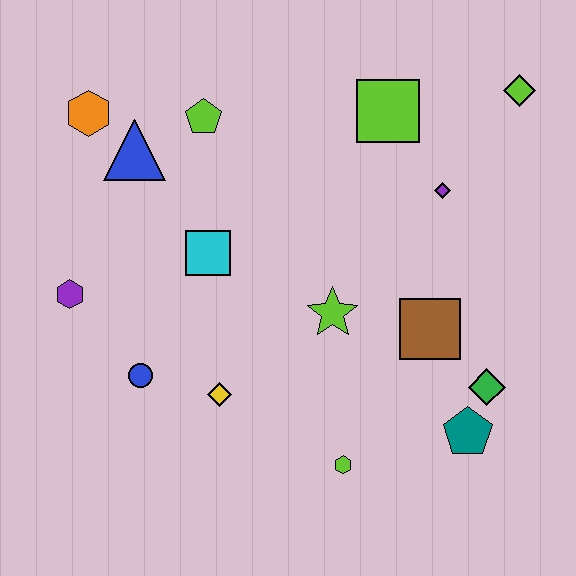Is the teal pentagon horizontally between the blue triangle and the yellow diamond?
No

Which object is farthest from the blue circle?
The lime diamond is farthest from the blue circle.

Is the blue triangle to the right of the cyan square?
No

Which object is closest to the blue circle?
The yellow diamond is closest to the blue circle.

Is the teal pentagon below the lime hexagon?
No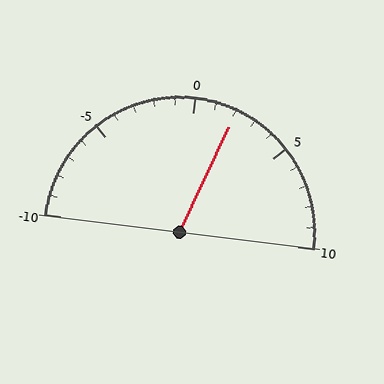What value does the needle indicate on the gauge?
The needle indicates approximately 2.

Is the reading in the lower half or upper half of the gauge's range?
The reading is in the upper half of the range (-10 to 10).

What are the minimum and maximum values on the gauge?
The gauge ranges from -10 to 10.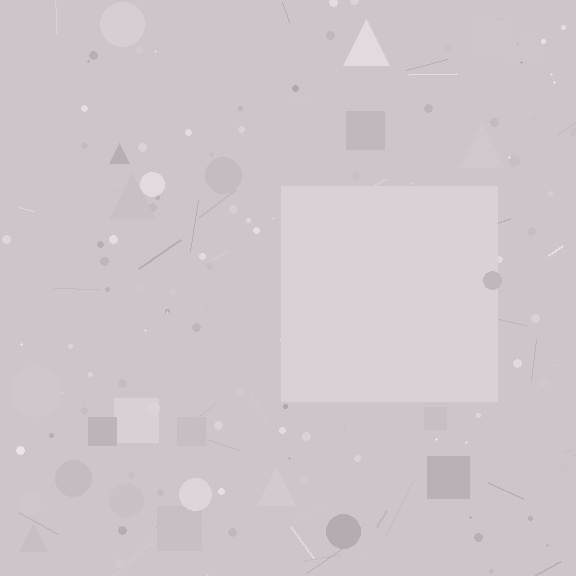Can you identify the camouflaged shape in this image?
The camouflaged shape is a square.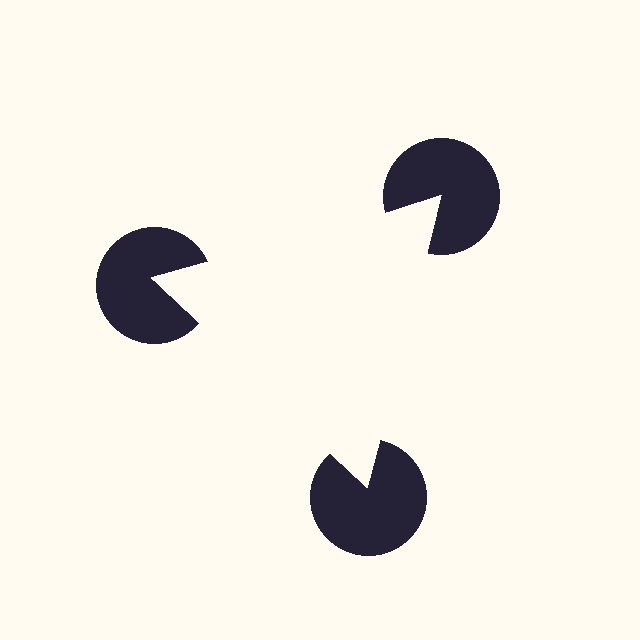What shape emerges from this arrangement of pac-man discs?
An illusory triangle — its edges are inferred from the aligned wedge cuts in the pac-man discs, not physically drawn.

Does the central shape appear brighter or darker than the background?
It typically appears slightly brighter than the background, even though no actual brightness change is drawn.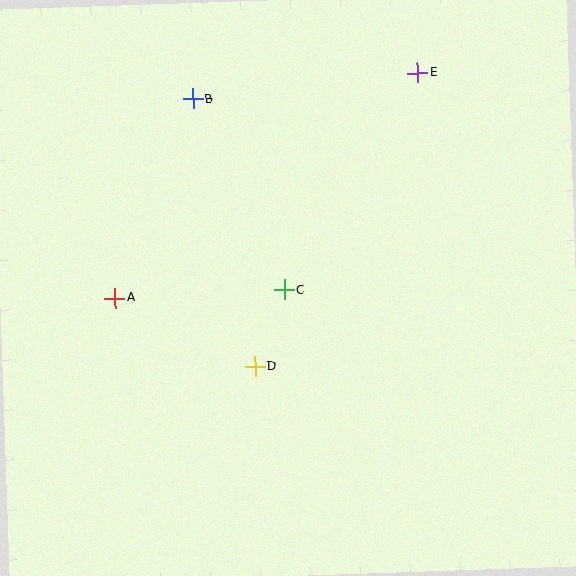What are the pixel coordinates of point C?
Point C is at (284, 290).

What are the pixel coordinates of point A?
Point A is at (115, 298).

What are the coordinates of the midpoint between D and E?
The midpoint between D and E is at (336, 220).